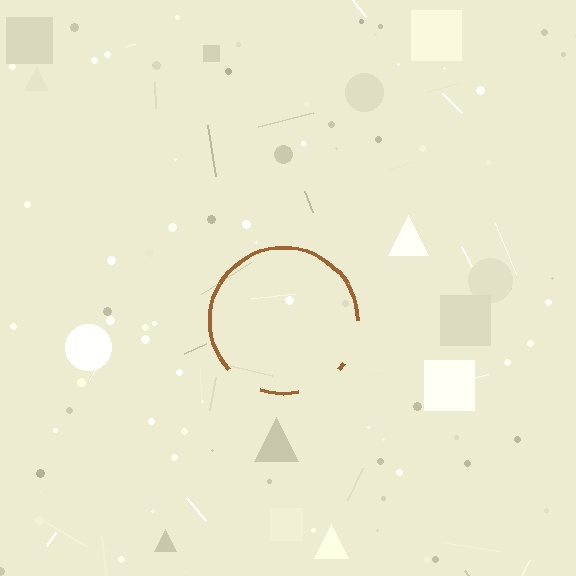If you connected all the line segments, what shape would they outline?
They would outline a circle.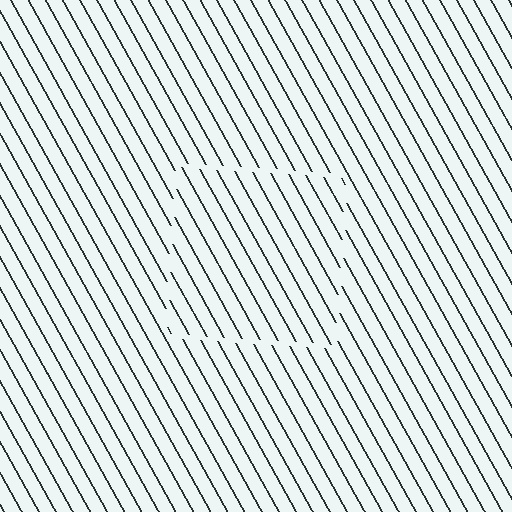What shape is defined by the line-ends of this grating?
An illusory square. The interior of the shape contains the same grating, shifted by half a period — the contour is defined by the phase discontinuity where line-ends from the inner and outer gratings abut.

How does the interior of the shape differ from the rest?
The interior of the shape contains the same grating, shifted by half a period — the contour is defined by the phase discontinuity where line-ends from the inner and outer gratings abut.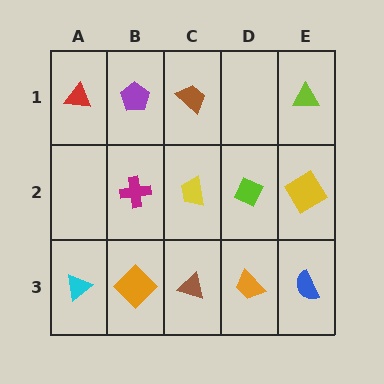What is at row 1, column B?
A purple pentagon.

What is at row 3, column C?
A brown triangle.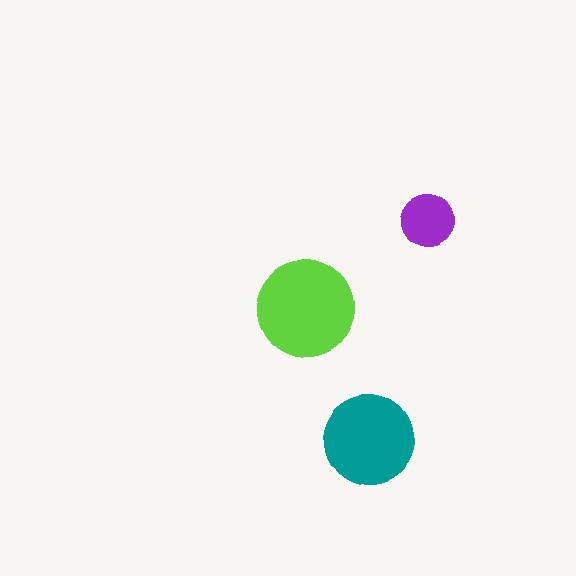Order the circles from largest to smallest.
the lime one, the teal one, the purple one.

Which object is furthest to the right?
The purple circle is rightmost.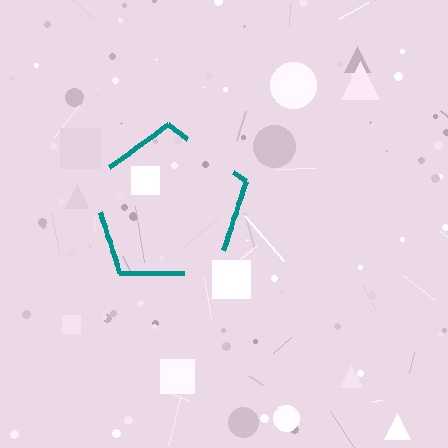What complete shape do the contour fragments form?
The contour fragments form a pentagon.